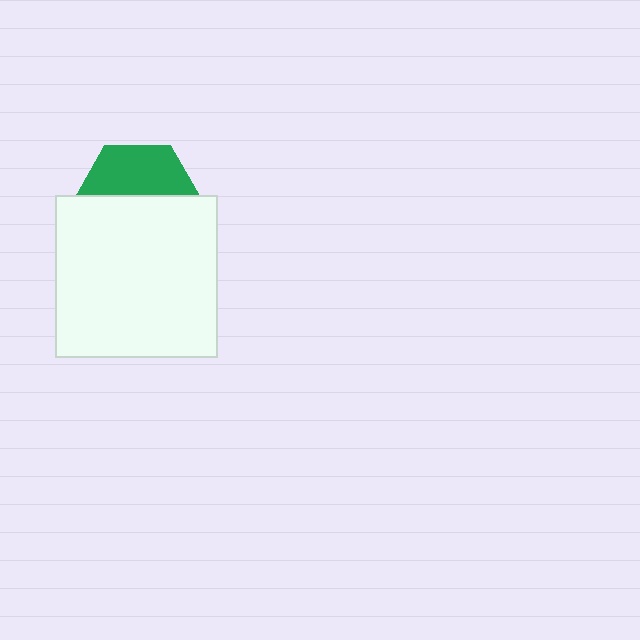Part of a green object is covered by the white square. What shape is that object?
It is a hexagon.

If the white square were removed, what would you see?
You would see the complete green hexagon.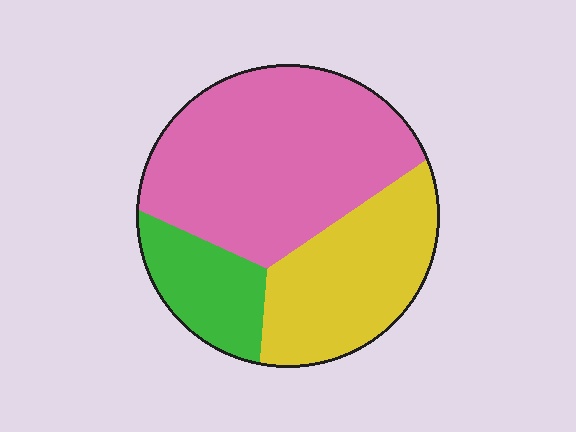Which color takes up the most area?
Pink, at roughly 55%.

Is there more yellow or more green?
Yellow.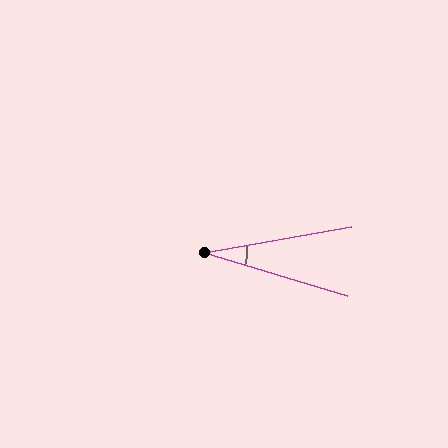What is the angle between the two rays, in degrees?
Approximately 27 degrees.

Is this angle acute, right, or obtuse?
It is acute.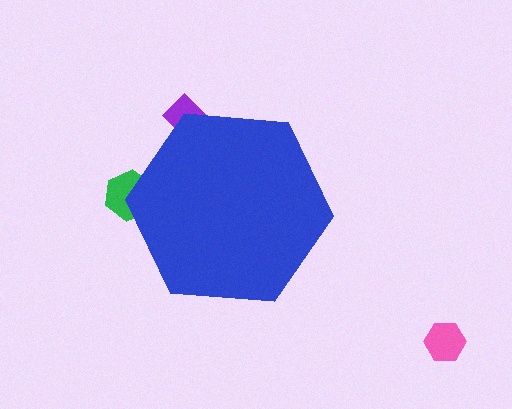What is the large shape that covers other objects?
A blue hexagon.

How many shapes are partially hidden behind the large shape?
2 shapes are partially hidden.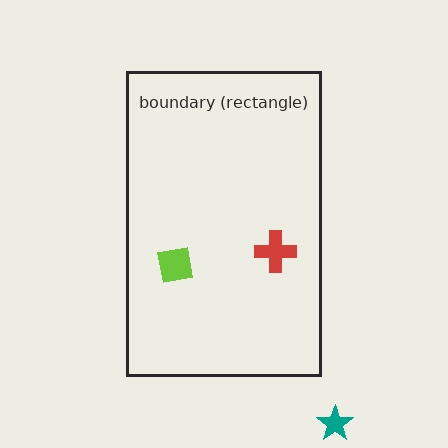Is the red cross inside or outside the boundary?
Inside.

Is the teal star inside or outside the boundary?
Outside.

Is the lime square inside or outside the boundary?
Inside.